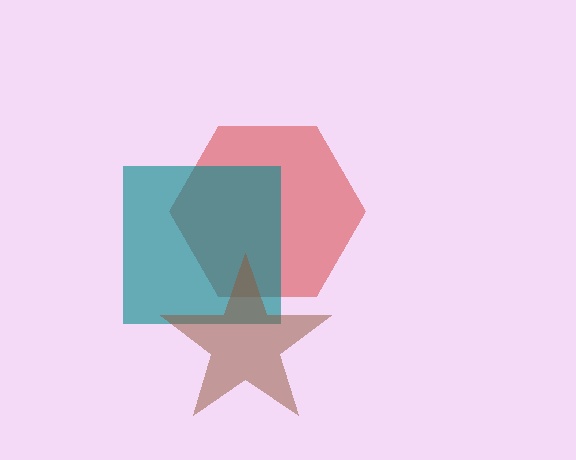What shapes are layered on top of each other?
The layered shapes are: a red hexagon, a teal square, a brown star.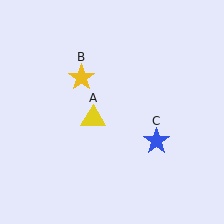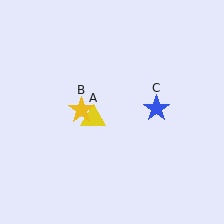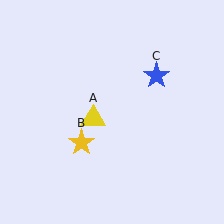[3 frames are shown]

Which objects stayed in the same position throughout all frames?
Yellow triangle (object A) remained stationary.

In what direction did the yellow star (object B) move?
The yellow star (object B) moved down.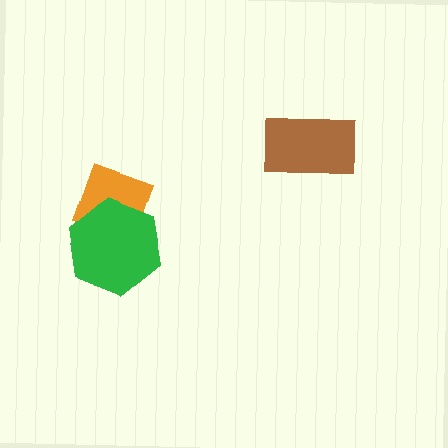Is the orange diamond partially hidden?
Yes, it is partially covered by another shape.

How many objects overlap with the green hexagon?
1 object overlaps with the green hexagon.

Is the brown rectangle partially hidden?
No, no other shape covers it.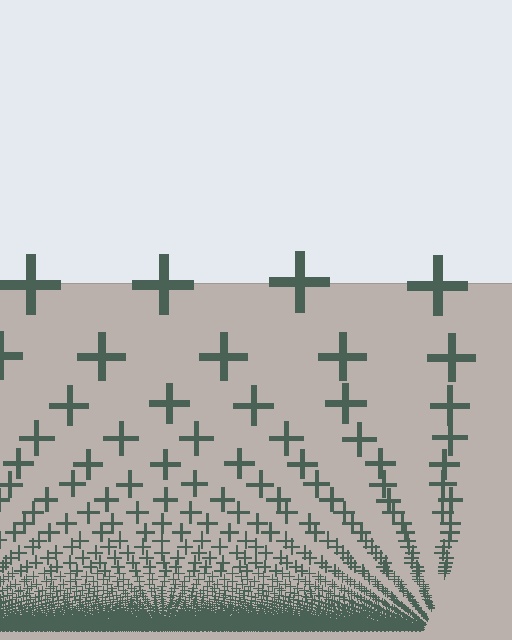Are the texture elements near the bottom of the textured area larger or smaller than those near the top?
Smaller. The gradient is inverted — elements near the bottom are smaller and denser.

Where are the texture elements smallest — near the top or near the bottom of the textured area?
Near the bottom.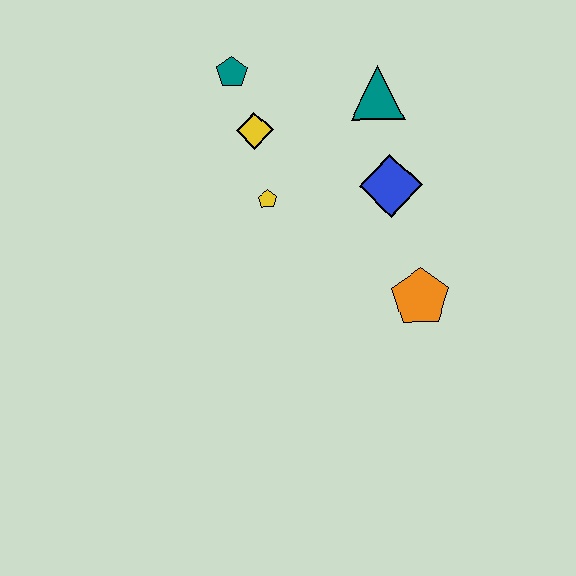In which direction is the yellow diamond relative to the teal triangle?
The yellow diamond is to the left of the teal triangle.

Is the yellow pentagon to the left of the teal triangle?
Yes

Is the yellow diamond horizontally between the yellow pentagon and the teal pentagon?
Yes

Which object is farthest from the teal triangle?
The orange pentagon is farthest from the teal triangle.